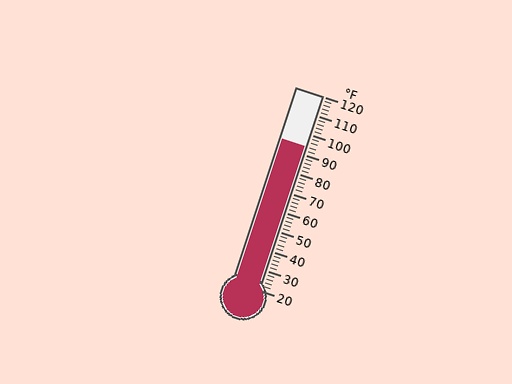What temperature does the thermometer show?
The thermometer shows approximately 94°F.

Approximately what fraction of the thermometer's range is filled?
The thermometer is filled to approximately 75% of its range.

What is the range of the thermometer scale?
The thermometer scale ranges from 20°F to 120°F.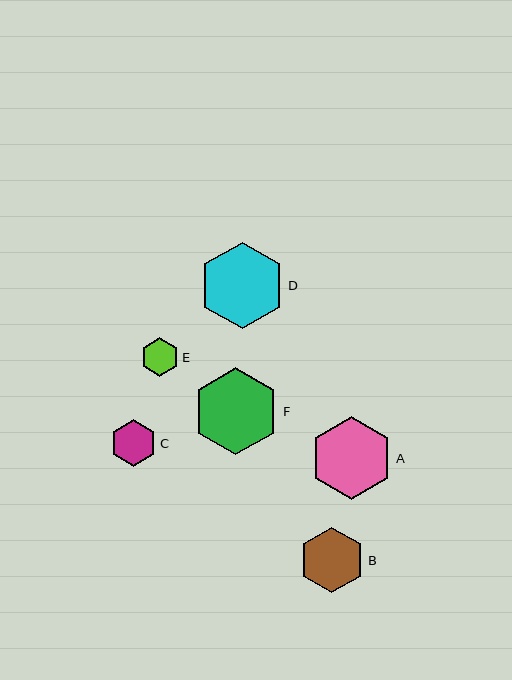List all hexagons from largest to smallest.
From largest to smallest: F, D, A, B, C, E.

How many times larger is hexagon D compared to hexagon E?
Hexagon D is approximately 2.2 times the size of hexagon E.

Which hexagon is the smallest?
Hexagon E is the smallest with a size of approximately 39 pixels.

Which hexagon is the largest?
Hexagon F is the largest with a size of approximately 87 pixels.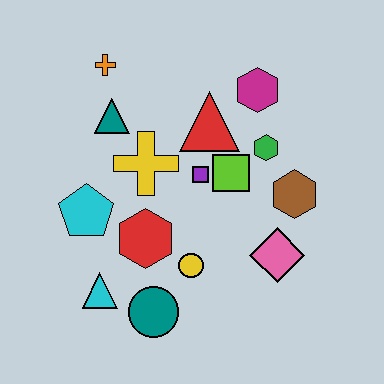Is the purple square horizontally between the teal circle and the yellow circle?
No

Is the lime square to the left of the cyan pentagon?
No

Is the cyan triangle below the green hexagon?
Yes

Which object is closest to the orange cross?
The teal triangle is closest to the orange cross.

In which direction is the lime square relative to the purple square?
The lime square is to the right of the purple square.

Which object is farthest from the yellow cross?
The pink diamond is farthest from the yellow cross.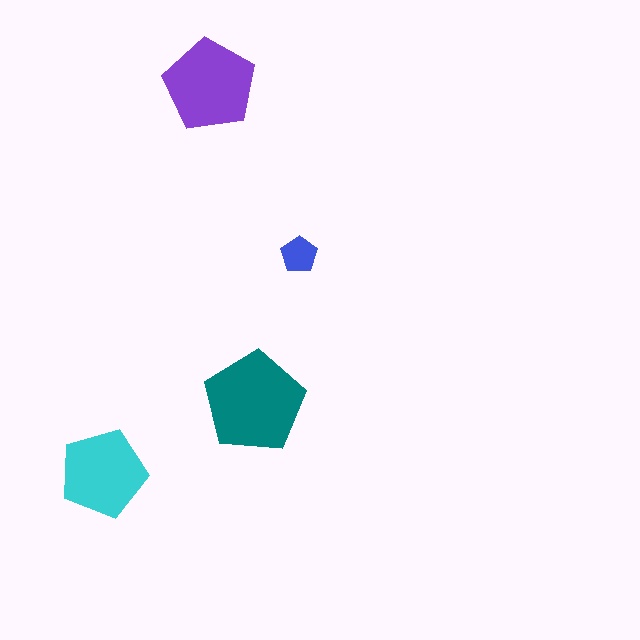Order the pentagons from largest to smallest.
the teal one, the purple one, the cyan one, the blue one.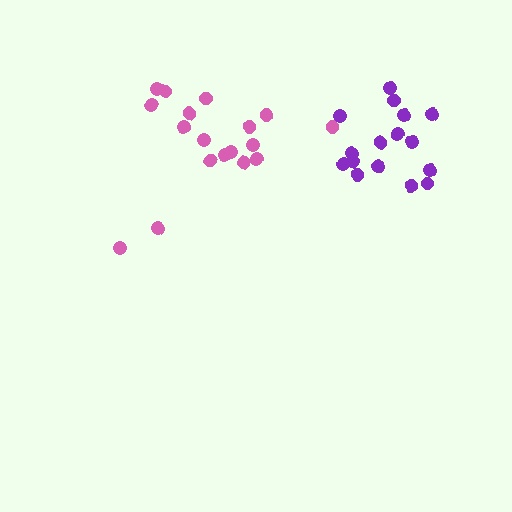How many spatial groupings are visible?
There are 2 spatial groupings.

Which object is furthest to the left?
The pink cluster is leftmost.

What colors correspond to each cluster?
The clusters are colored: purple, pink.